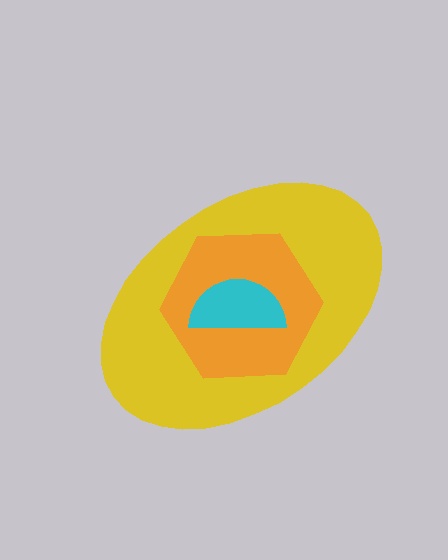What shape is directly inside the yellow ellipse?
The orange hexagon.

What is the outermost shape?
The yellow ellipse.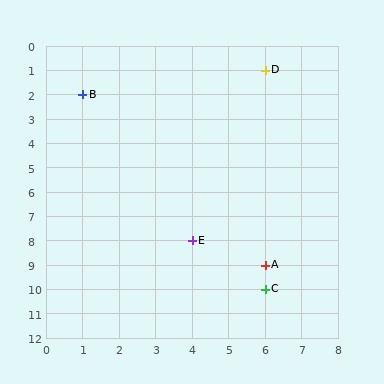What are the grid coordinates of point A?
Point A is at grid coordinates (6, 9).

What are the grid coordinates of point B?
Point B is at grid coordinates (1, 2).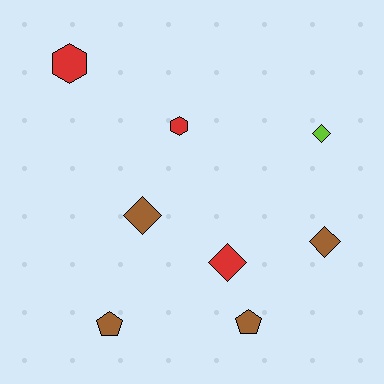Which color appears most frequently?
Brown, with 4 objects.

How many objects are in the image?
There are 8 objects.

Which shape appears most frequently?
Diamond, with 4 objects.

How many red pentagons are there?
There are no red pentagons.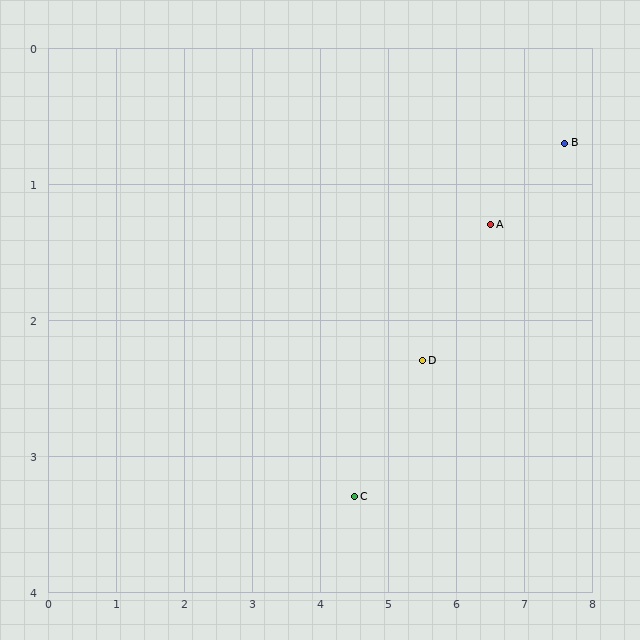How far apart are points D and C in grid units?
Points D and C are about 1.4 grid units apart.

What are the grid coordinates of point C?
Point C is at approximately (4.5, 3.3).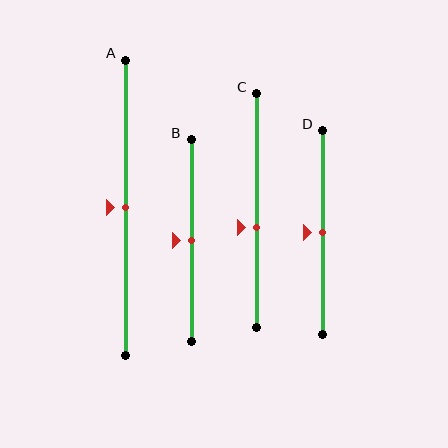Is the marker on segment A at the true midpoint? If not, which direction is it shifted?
Yes, the marker on segment A is at the true midpoint.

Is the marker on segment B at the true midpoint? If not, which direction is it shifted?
Yes, the marker on segment B is at the true midpoint.